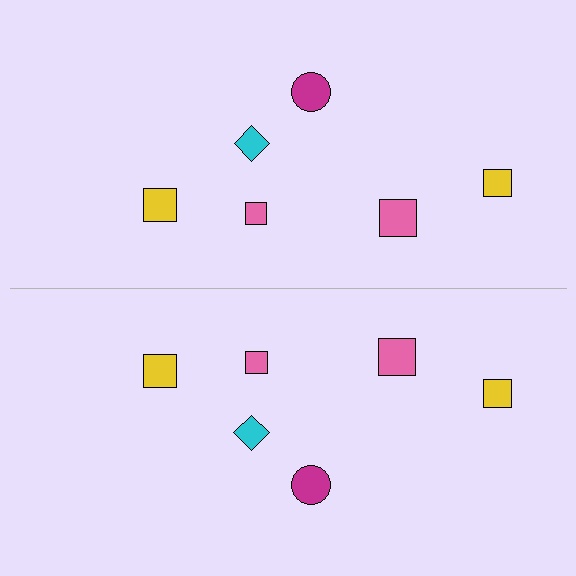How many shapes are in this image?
There are 12 shapes in this image.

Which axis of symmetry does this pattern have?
The pattern has a horizontal axis of symmetry running through the center of the image.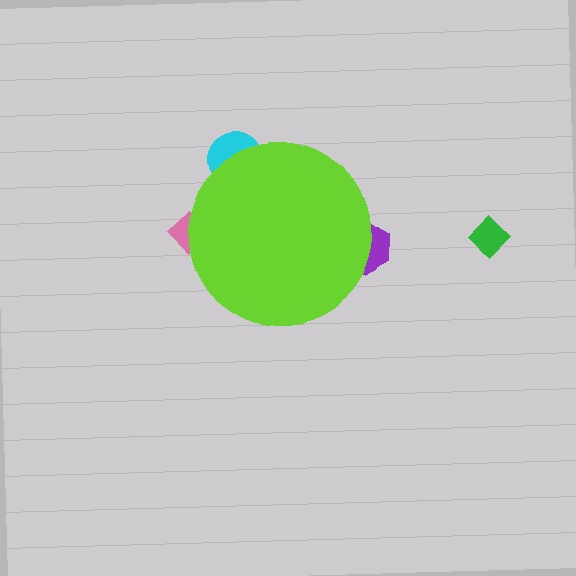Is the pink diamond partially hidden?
Yes, the pink diamond is partially hidden behind the lime circle.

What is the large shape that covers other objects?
A lime circle.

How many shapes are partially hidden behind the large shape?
4 shapes are partially hidden.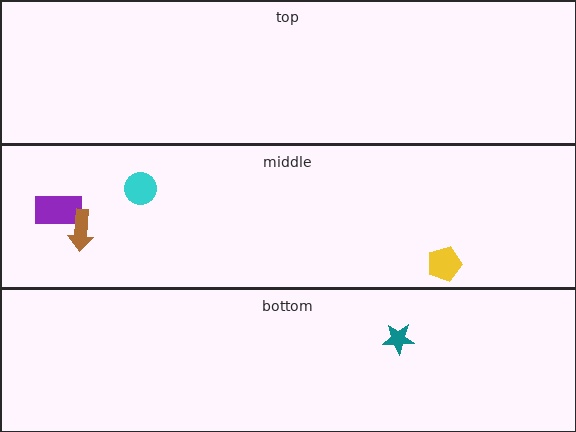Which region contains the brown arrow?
The middle region.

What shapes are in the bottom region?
The teal star.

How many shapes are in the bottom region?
1.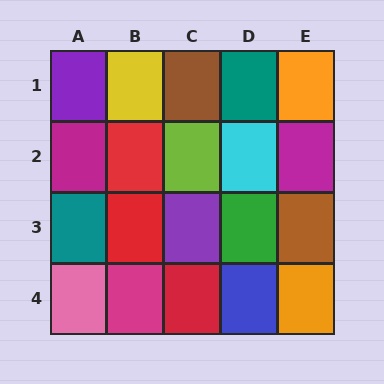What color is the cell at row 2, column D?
Cyan.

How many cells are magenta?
3 cells are magenta.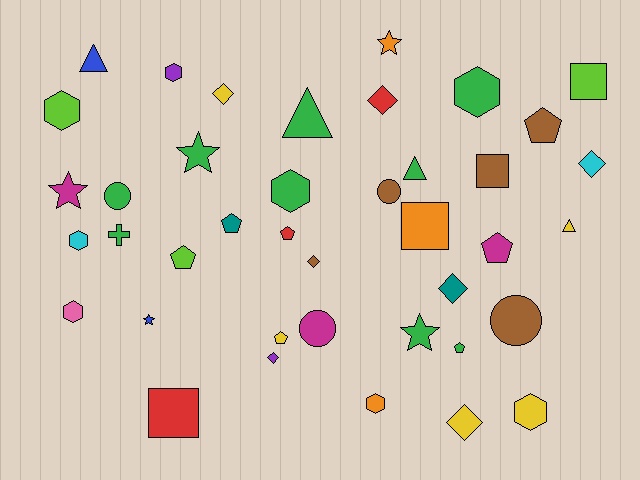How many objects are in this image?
There are 40 objects.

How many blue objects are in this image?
There are 2 blue objects.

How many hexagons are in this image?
There are 8 hexagons.